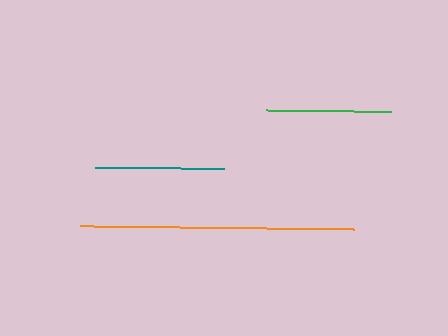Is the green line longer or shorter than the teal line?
The teal line is longer than the green line.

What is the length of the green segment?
The green segment is approximately 125 pixels long.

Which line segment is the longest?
The orange line is the longest at approximately 274 pixels.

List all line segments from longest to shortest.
From longest to shortest: orange, teal, green.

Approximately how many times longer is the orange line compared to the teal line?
The orange line is approximately 2.1 times the length of the teal line.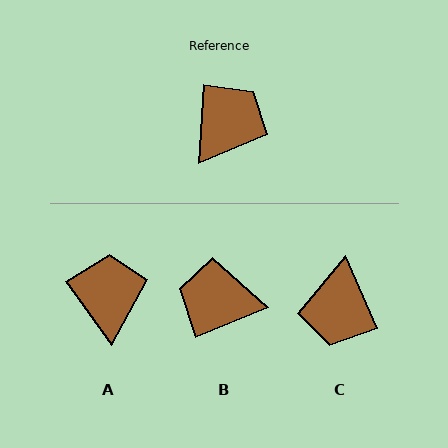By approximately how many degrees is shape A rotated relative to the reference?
Approximately 39 degrees counter-clockwise.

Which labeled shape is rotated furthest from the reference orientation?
C, about 153 degrees away.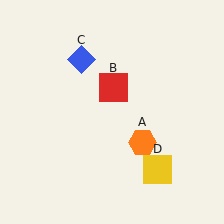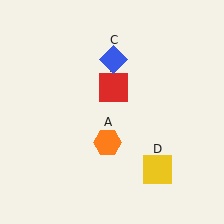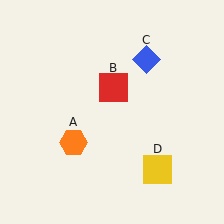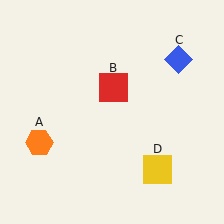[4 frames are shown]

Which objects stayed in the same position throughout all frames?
Red square (object B) and yellow square (object D) remained stationary.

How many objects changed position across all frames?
2 objects changed position: orange hexagon (object A), blue diamond (object C).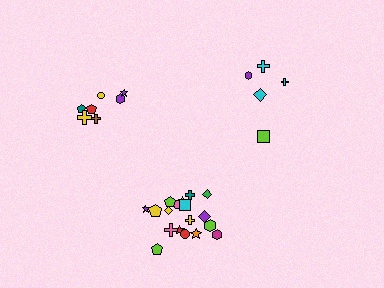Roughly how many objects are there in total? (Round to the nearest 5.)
Roughly 30 objects in total.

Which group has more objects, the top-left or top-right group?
The top-left group.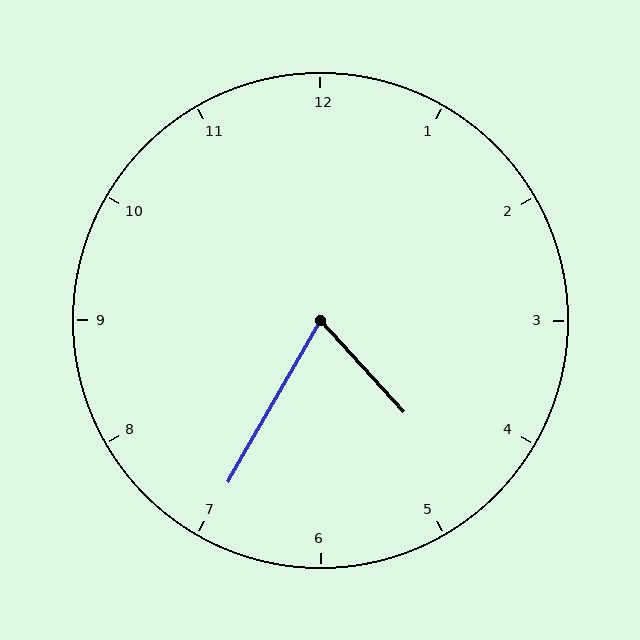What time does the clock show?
4:35.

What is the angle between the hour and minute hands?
Approximately 72 degrees.